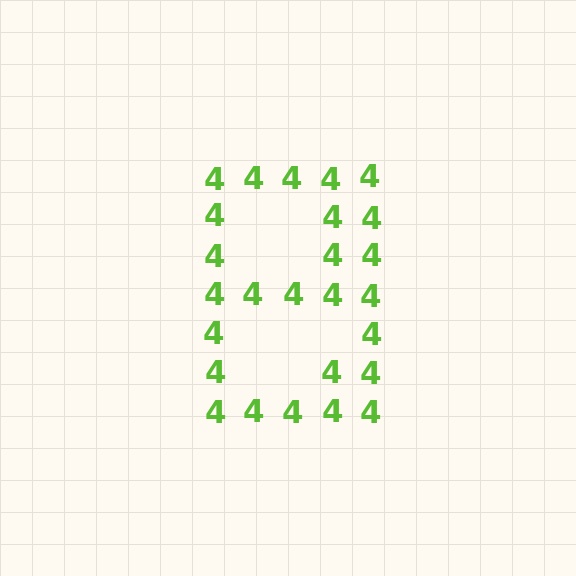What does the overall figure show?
The overall figure shows the letter B.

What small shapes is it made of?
It is made of small digit 4's.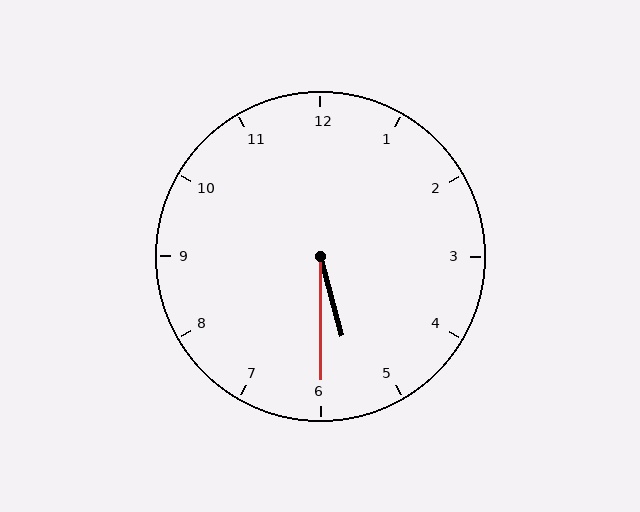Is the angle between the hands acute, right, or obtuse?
It is acute.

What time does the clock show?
5:30.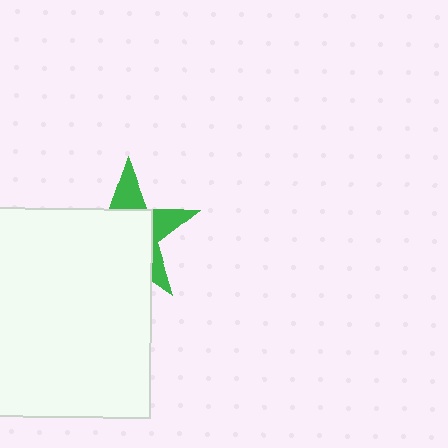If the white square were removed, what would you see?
You would see the complete green star.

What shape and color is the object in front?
The object in front is a white square.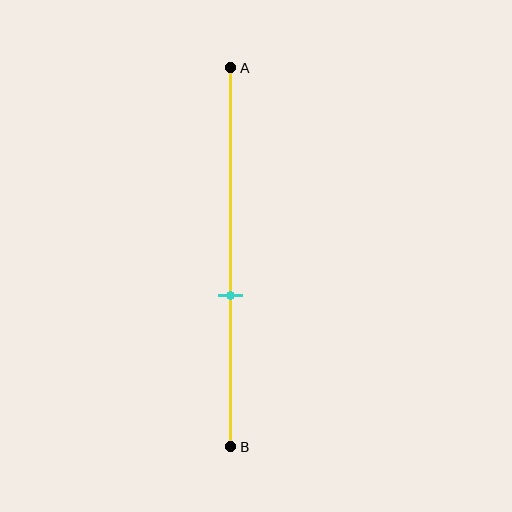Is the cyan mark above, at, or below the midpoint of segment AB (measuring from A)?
The cyan mark is below the midpoint of segment AB.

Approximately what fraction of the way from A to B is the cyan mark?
The cyan mark is approximately 60% of the way from A to B.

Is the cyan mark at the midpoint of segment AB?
No, the mark is at about 60% from A, not at the 50% midpoint.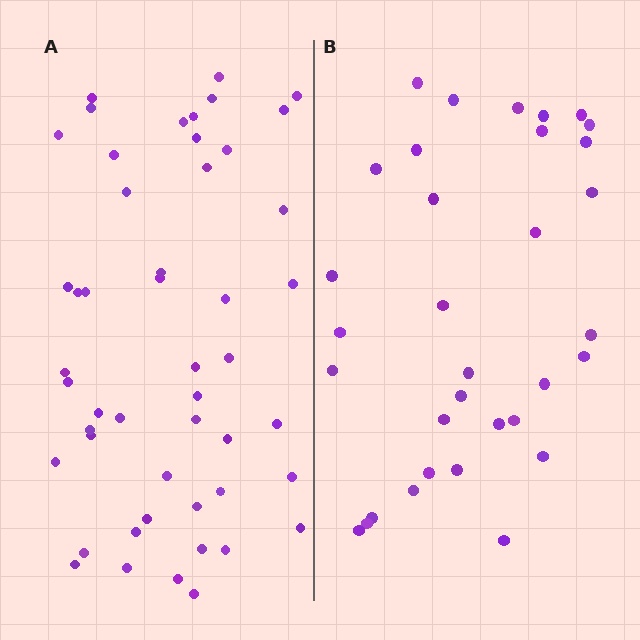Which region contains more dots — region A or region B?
Region A (the left region) has more dots.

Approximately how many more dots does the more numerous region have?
Region A has approximately 15 more dots than region B.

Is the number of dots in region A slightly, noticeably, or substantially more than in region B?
Region A has substantially more. The ratio is roughly 1.5 to 1.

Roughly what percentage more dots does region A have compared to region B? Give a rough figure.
About 50% more.